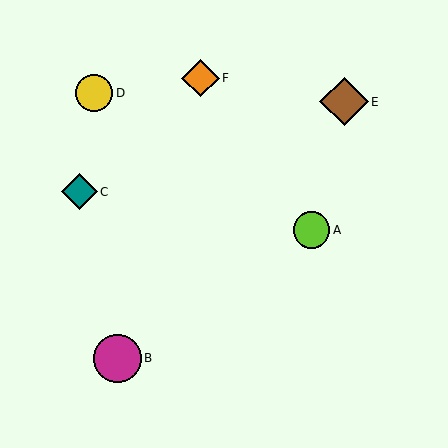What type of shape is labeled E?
Shape E is a brown diamond.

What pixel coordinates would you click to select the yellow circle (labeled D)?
Click at (94, 93) to select the yellow circle D.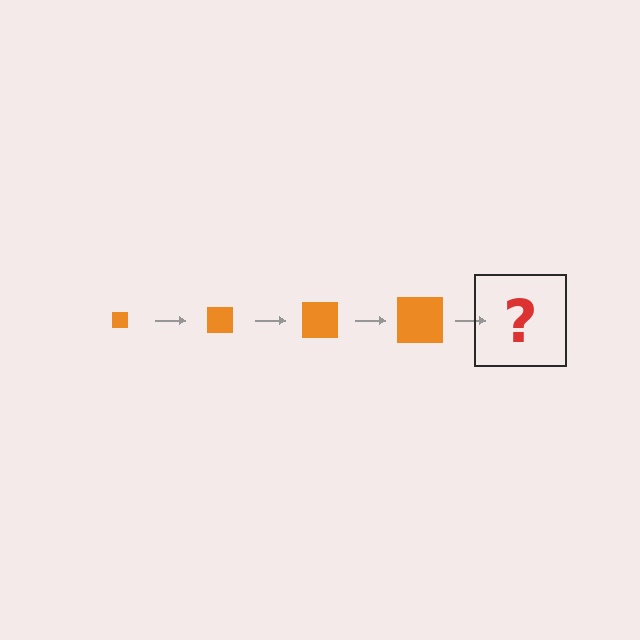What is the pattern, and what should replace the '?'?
The pattern is that the square gets progressively larger each step. The '?' should be an orange square, larger than the previous one.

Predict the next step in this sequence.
The next step is an orange square, larger than the previous one.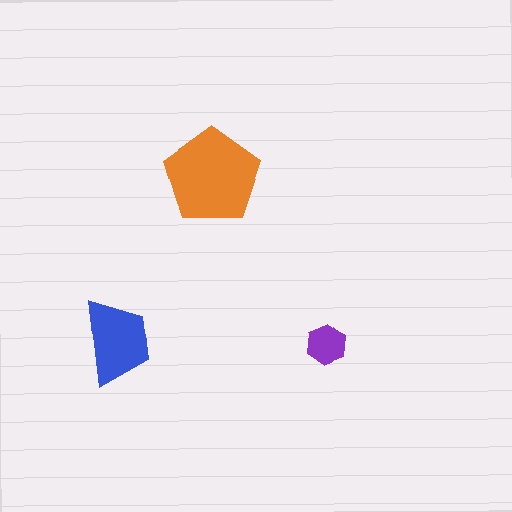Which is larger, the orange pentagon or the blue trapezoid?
The orange pentagon.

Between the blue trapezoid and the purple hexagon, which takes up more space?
The blue trapezoid.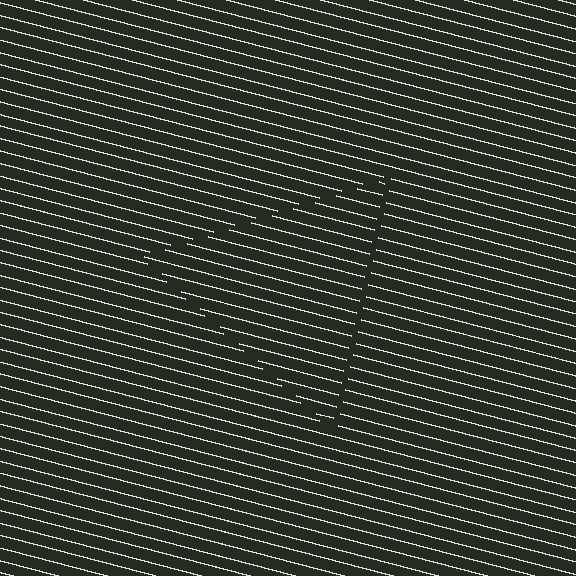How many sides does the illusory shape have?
3 sides — the line-ends trace a triangle.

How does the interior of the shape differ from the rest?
The interior of the shape contains the same grating, shifted by half a period — the contour is defined by the phase discontinuity where line-ends from the inner and outer gratings abut.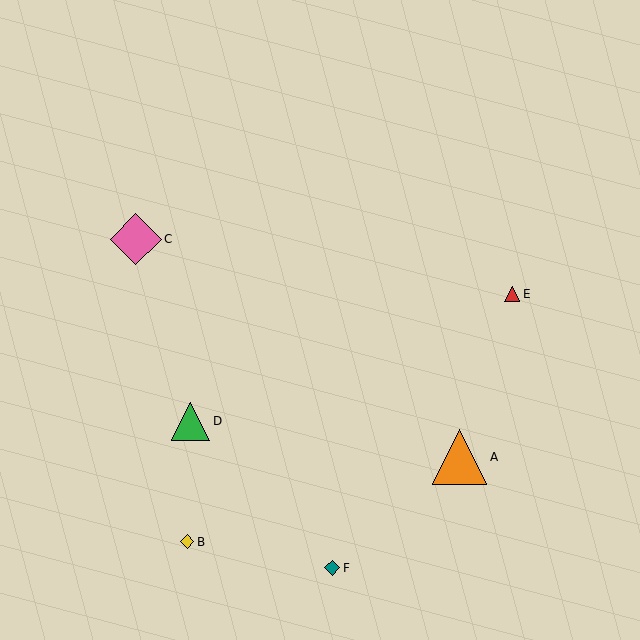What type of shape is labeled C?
Shape C is a pink diamond.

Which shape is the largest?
The orange triangle (labeled A) is the largest.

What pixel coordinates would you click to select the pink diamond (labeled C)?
Click at (136, 239) to select the pink diamond C.